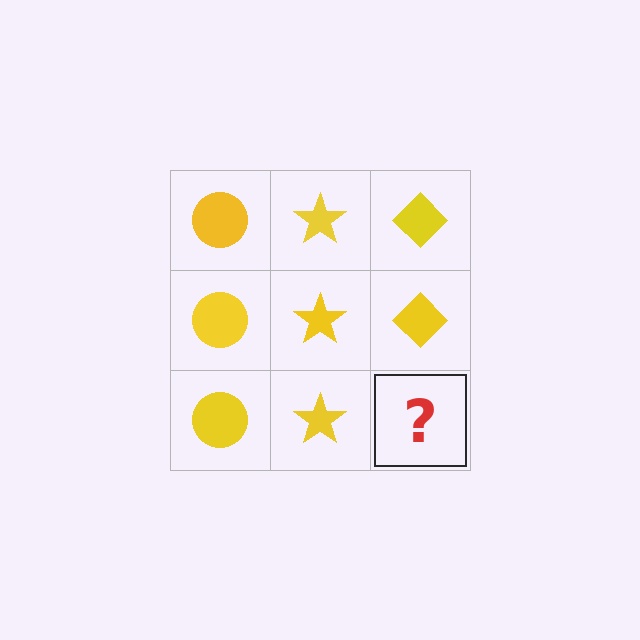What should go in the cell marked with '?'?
The missing cell should contain a yellow diamond.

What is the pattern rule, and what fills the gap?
The rule is that each column has a consistent shape. The gap should be filled with a yellow diamond.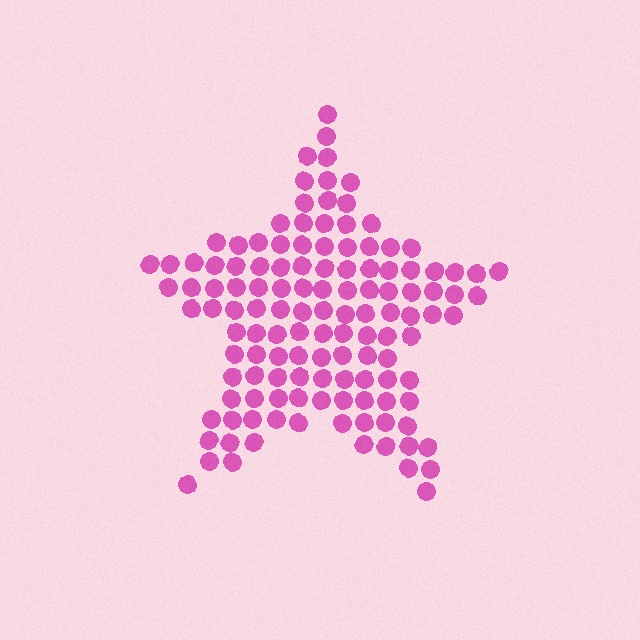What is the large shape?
The large shape is a star.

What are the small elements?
The small elements are circles.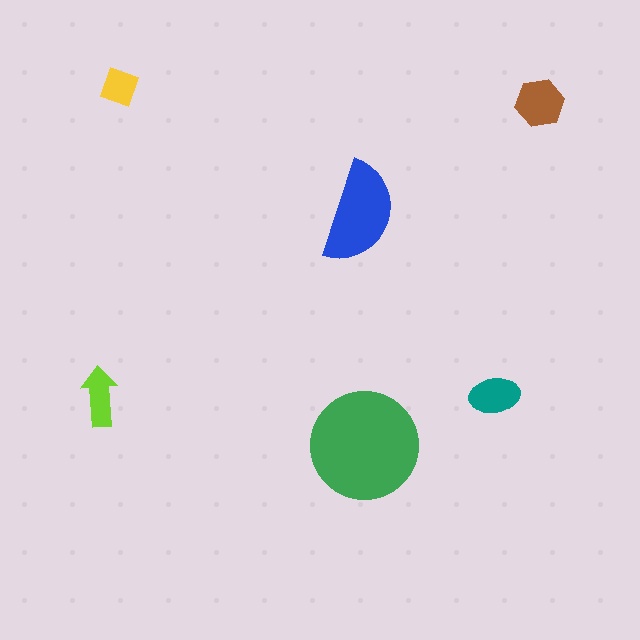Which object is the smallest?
The yellow square.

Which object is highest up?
The yellow square is topmost.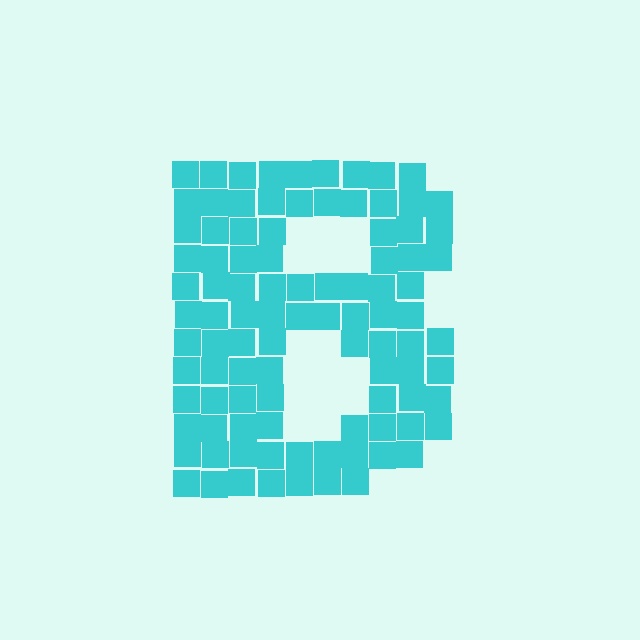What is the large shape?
The large shape is the letter B.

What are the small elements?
The small elements are squares.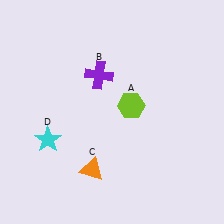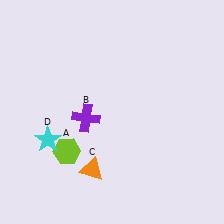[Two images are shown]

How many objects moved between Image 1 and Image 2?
2 objects moved between the two images.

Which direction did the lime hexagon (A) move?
The lime hexagon (A) moved left.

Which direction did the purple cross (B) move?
The purple cross (B) moved down.